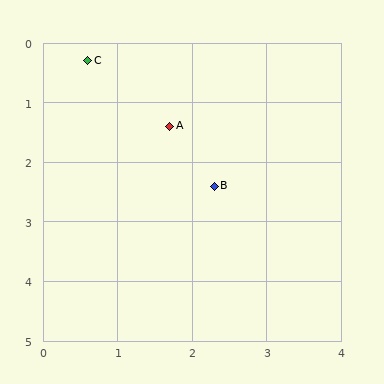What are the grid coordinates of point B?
Point B is at approximately (2.3, 2.4).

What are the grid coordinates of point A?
Point A is at approximately (1.7, 1.4).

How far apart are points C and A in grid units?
Points C and A are about 1.6 grid units apart.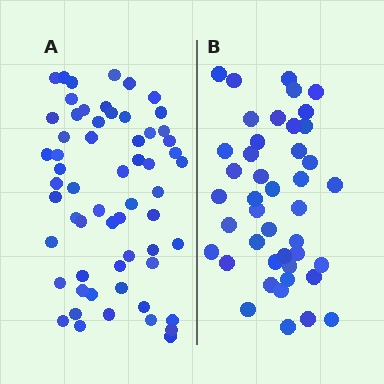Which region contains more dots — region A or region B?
Region A (the left region) has more dots.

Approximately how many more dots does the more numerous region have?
Region A has approximately 15 more dots than region B.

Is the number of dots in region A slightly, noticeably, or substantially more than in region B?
Region A has noticeably more, but not dramatically so. The ratio is roughly 1.4 to 1.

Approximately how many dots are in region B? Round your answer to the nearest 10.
About 40 dots. (The exact count is 43, which rounds to 40.)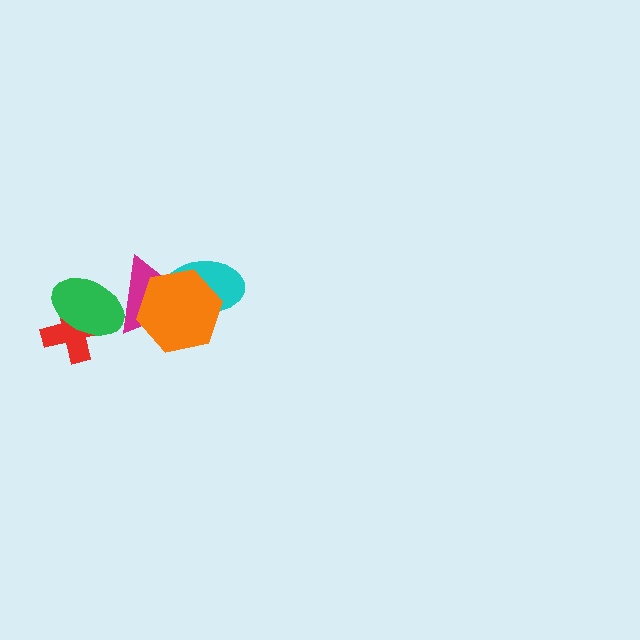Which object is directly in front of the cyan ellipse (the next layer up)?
The magenta triangle is directly in front of the cyan ellipse.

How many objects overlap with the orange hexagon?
2 objects overlap with the orange hexagon.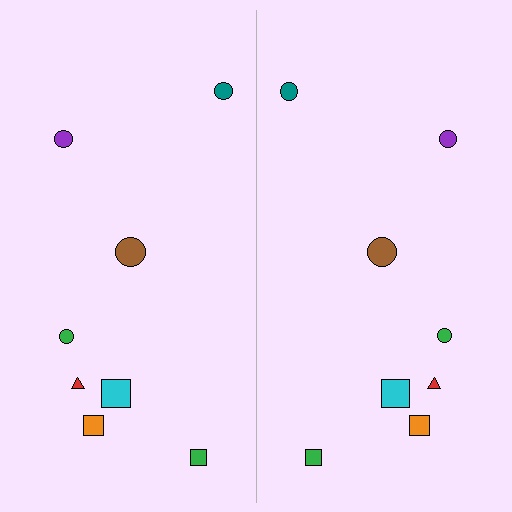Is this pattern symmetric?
Yes, this pattern has bilateral (reflection) symmetry.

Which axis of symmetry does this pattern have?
The pattern has a vertical axis of symmetry running through the center of the image.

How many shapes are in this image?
There are 16 shapes in this image.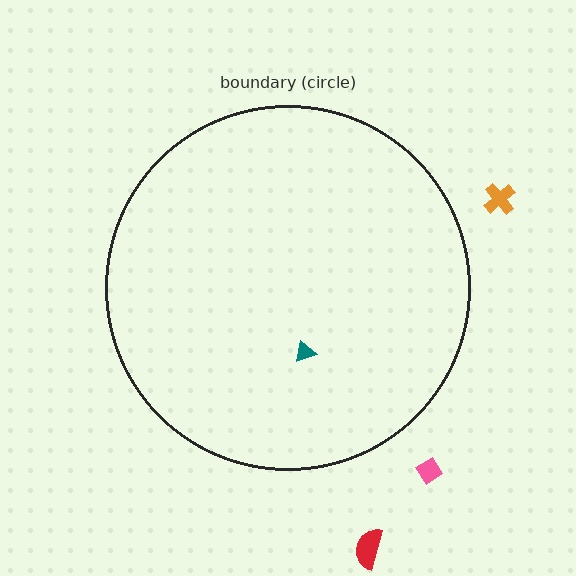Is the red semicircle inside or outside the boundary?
Outside.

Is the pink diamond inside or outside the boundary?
Outside.